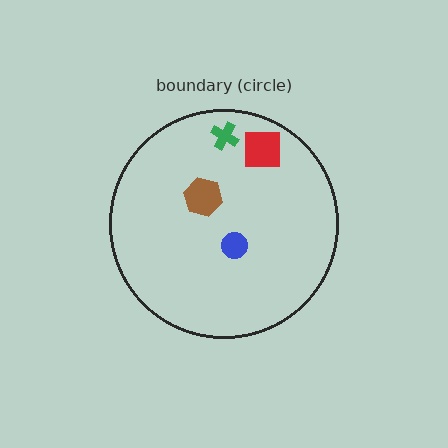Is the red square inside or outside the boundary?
Inside.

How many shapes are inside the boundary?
4 inside, 0 outside.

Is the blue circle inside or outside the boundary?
Inside.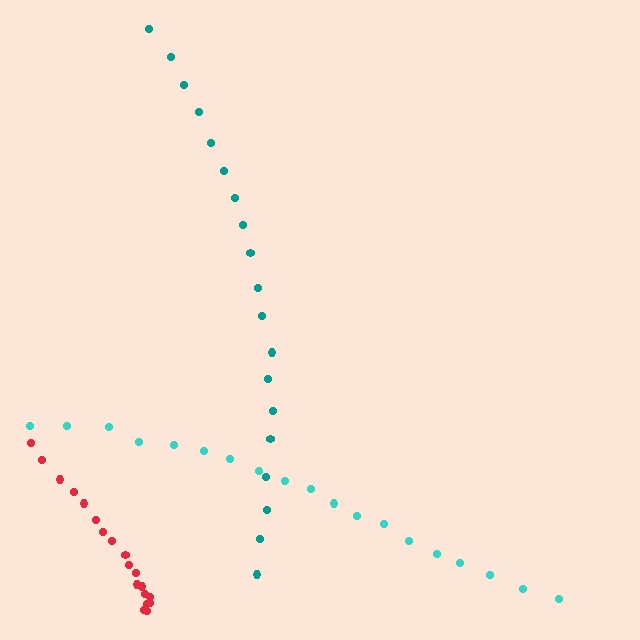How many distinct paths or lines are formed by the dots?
There are 3 distinct paths.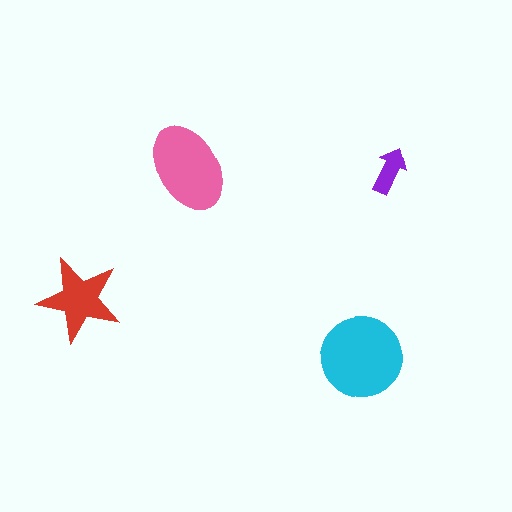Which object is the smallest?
The purple arrow.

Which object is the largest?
The cyan circle.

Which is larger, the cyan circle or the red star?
The cyan circle.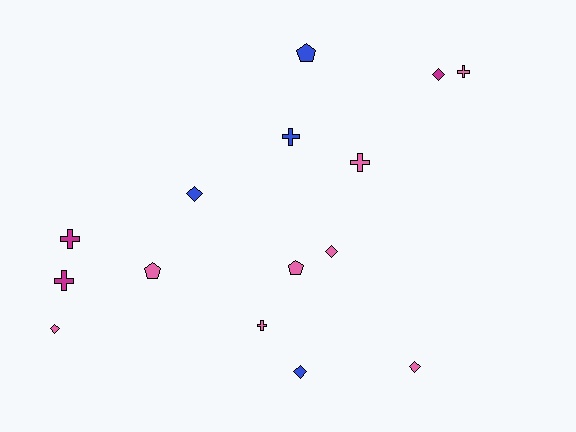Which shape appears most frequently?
Diamond, with 6 objects.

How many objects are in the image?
There are 15 objects.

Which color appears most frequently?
Pink, with 8 objects.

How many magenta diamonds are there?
There is 1 magenta diamond.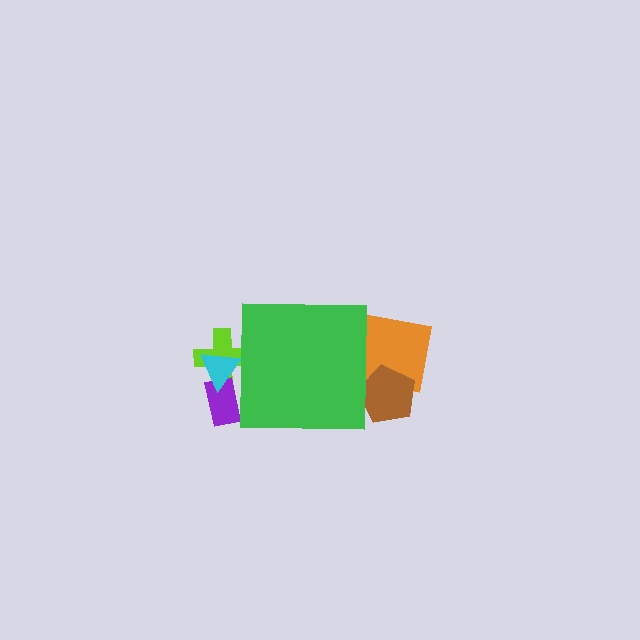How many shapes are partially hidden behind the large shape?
5 shapes are partially hidden.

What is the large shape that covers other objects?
A green square.